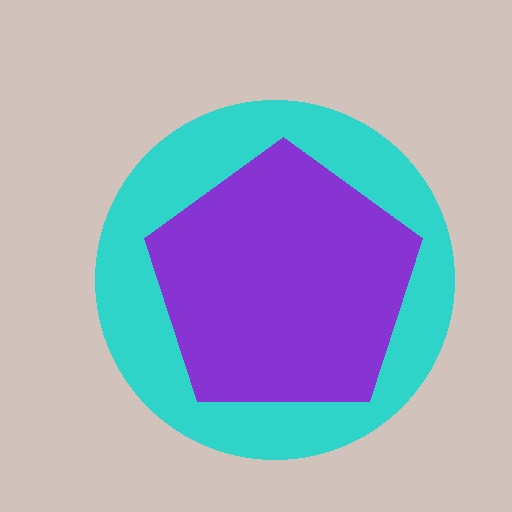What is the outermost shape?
The cyan circle.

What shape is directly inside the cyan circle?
The purple pentagon.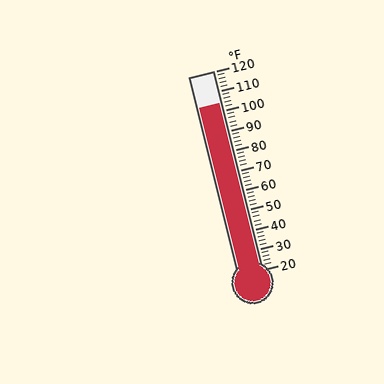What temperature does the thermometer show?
The thermometer shows approximately 104°F.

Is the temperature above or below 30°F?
The temperature is above 30°F.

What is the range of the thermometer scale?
The thermometer scale ranges from 20°F to 120°F.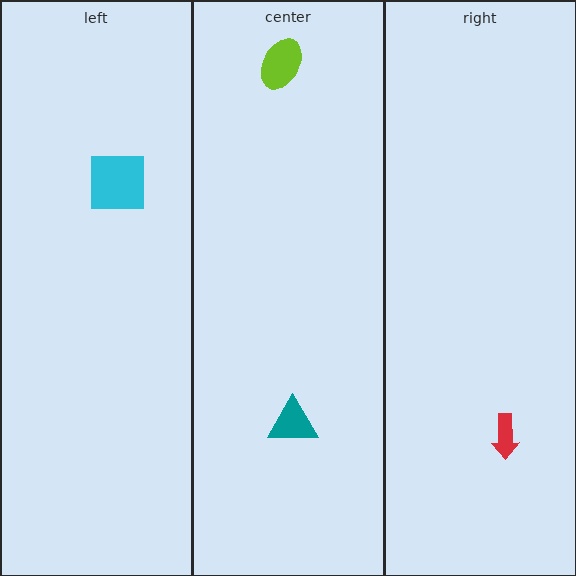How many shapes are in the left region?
1.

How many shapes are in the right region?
1.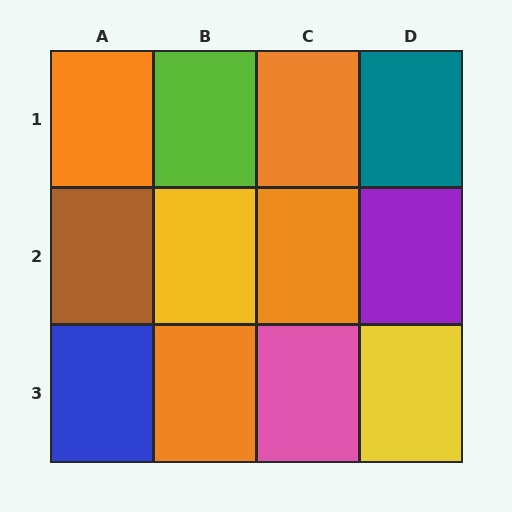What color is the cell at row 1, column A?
Orange.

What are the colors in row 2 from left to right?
Brown, yellow, orange, purple.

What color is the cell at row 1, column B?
Lime.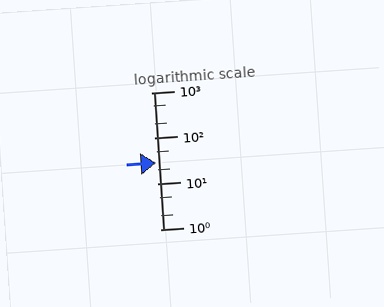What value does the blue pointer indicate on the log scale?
The pointer indicates approximately 29.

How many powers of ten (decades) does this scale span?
The scale spans 3 decades, from 1 to 1000.